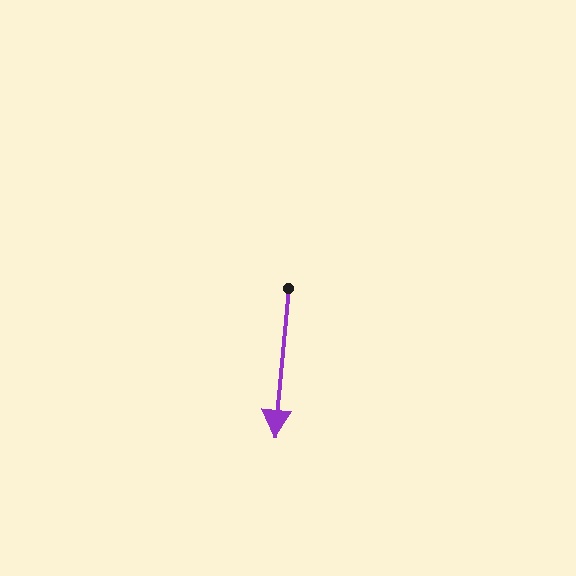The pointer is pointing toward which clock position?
Roughly 6 o'clock.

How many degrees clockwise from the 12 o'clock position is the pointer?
Approximately 185 degrees.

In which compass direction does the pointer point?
South.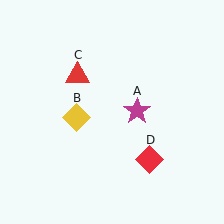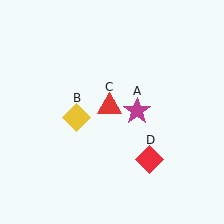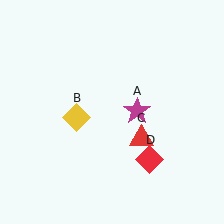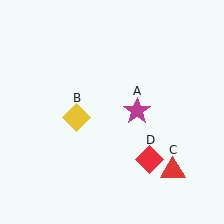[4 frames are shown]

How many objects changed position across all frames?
1 object changed position: red triangle (object C).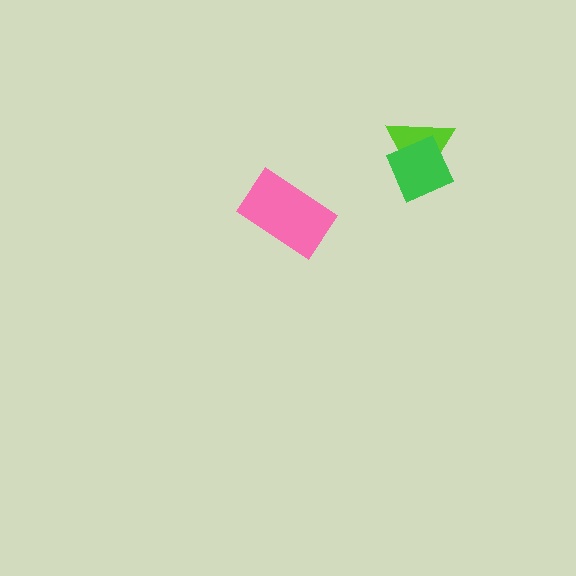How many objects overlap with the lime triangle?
1 object overlaps with the lime triangle.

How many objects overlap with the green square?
1 object overlaps with the green square.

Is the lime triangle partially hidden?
Yes, it is partially covered by another shape.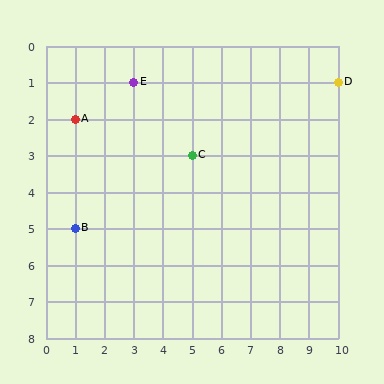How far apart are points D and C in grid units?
Points D and C are 5 columns and 2 rows apart (about 5.4 grid units diagonally).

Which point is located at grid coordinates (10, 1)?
Point D is at (10, 1).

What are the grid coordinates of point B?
Point B is at grid coordinates (1, 5).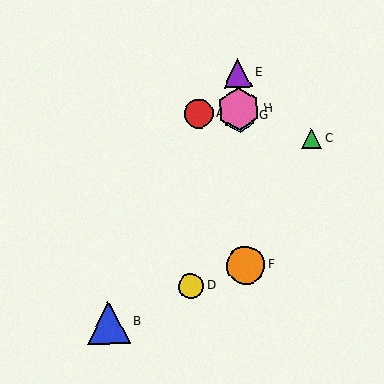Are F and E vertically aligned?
Yes, both are at x≈245.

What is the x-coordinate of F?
Object F is at x≈245.